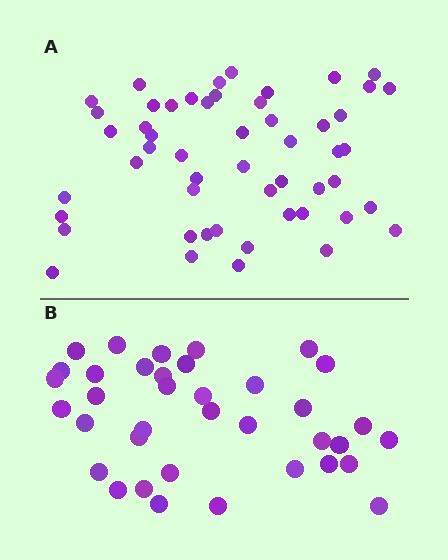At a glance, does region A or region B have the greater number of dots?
Region A (the top region) has more dots.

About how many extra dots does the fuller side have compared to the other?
Region A has approximately 15 more dots than region B.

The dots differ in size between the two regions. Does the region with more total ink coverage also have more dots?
No. Region B has more total ink coverage because its dots are larger, but region A actually contains more individual dots. Total area can be misleading — the number of items is what matters here.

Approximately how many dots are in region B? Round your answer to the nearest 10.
About 40 dots. (The exact count is 37, which rounds to 40.)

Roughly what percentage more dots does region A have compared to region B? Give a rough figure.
About 40% more.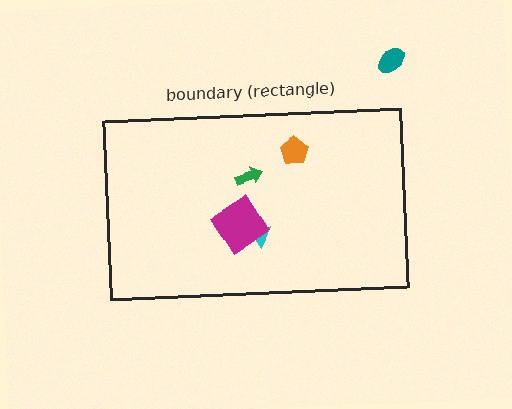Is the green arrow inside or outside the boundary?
Inside.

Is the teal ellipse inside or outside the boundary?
Outside.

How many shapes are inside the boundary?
4 inside, 1 outside.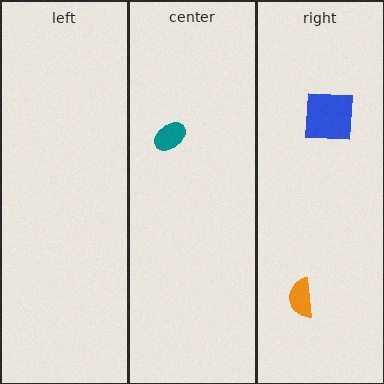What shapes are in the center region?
The teal ellipse.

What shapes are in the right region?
The orange semicircle, the blue square.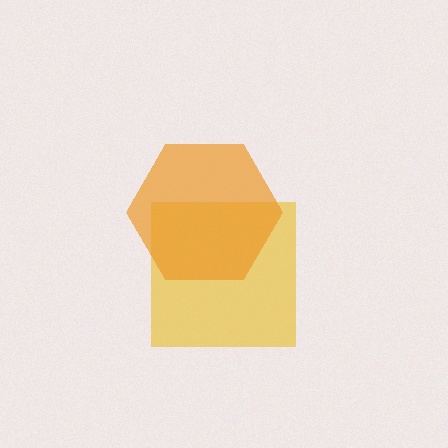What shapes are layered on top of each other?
The layered shapes are: a yellow square, an orange hexagon.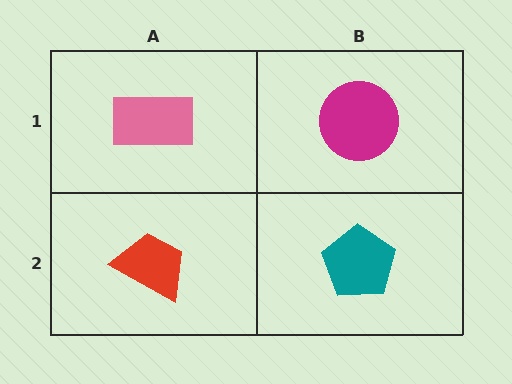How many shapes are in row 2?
2 shapes.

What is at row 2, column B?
A teal pentagon.